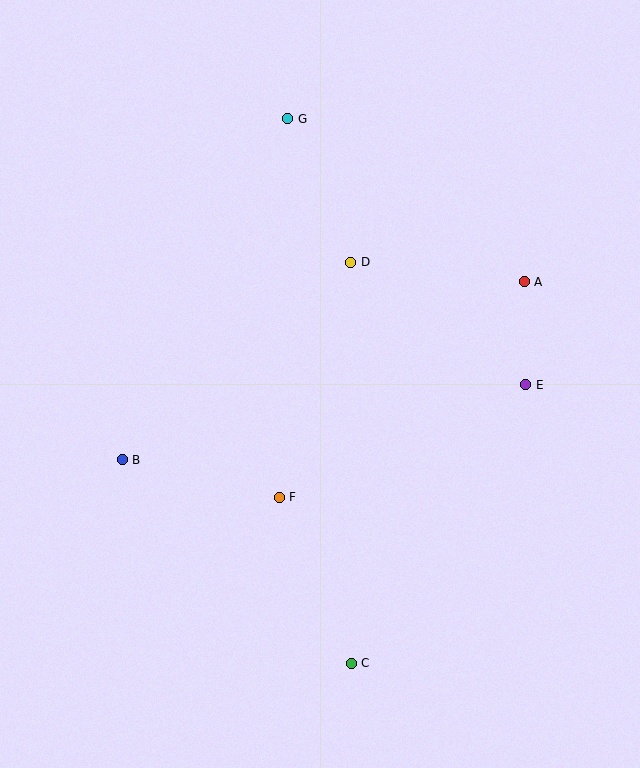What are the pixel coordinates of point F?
Point F is at (279, 497).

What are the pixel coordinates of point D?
Point D is at (351, 262).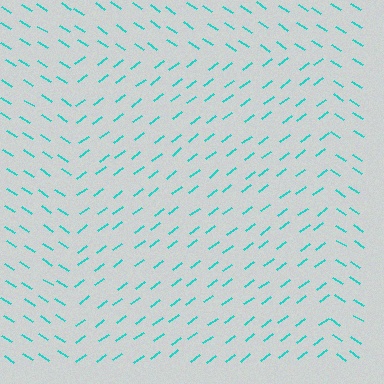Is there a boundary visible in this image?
Yes, there is a texture boundary formed by a change in line orientation.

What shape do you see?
I see a rectangle.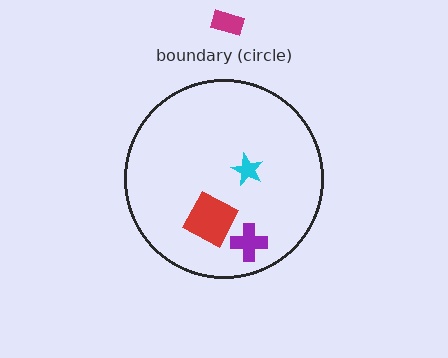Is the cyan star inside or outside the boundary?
Inside.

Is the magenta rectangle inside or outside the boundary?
Outside.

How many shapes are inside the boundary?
3 inside, 1 outside.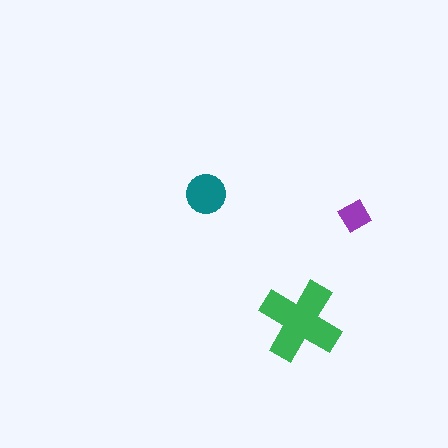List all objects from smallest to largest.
The purple diamond, the teal circle, the green cross.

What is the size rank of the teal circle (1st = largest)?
2nd.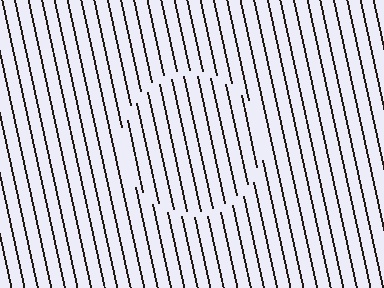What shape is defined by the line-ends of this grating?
An illusory circle. The interior of the shape contains the same grating, shifted by half a period — the contour is defined by the phase discontinuity where line-ends from the inner and outer gratings abut.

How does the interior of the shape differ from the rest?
The interior of the shape contains the same grating, shifted by half a period — the contour is defined by the phase discontinuity where line-ends from the inner and outer gratings abut.